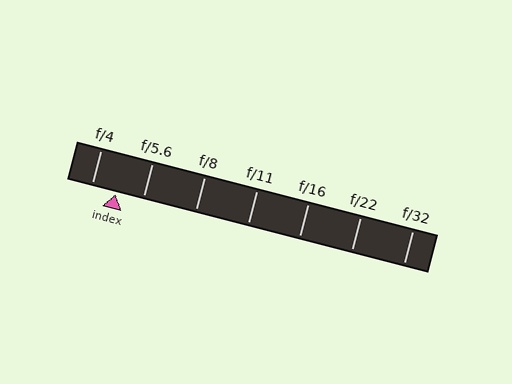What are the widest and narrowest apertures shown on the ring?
The widest aperture shown is f/4 and the narrowest is f/32.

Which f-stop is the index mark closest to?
The index mark is closest to f/4.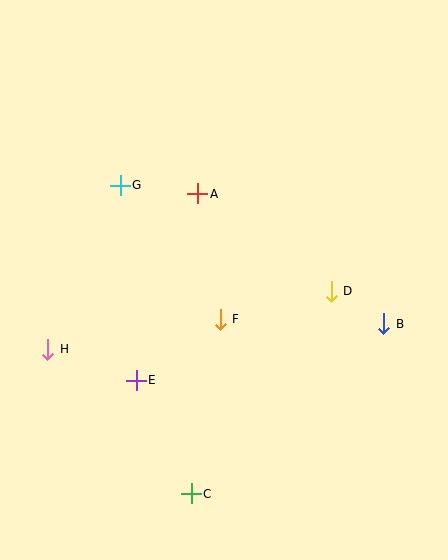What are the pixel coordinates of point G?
Point G is at (120, 185).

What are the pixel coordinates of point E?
Point E is at (136, 380).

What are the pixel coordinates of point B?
Point B is at (384, 324).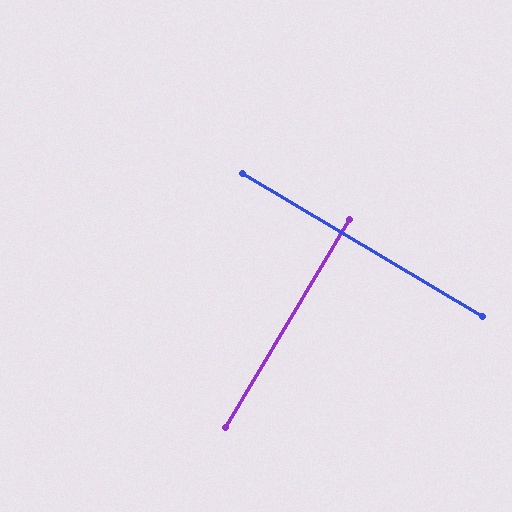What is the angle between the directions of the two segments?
Approximately 90 degrees.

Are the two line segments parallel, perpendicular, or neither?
Perpendicular — they meet at approximately 90°.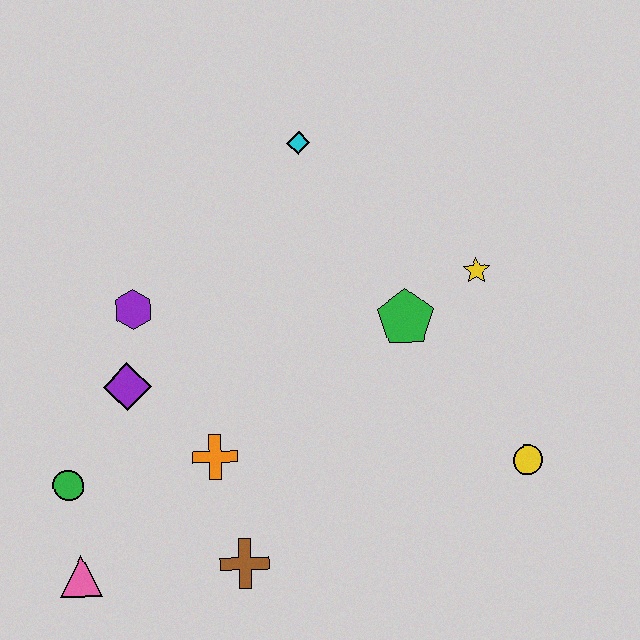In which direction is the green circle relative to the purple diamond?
The green circle is below the purple diamond.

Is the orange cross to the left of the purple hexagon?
No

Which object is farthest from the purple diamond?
The yellow circle is farthest from the purple diamond.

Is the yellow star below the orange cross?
No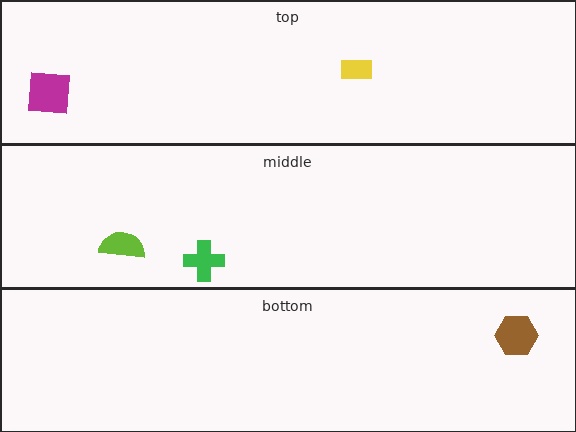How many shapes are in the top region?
2.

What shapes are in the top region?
The magenta square, the yellow rectangle.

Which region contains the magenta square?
The top region.